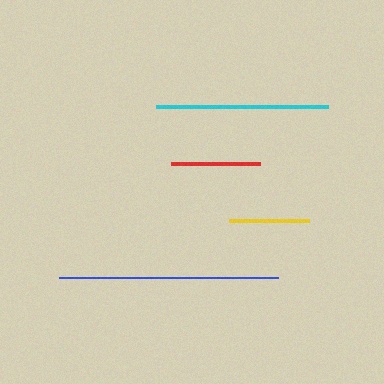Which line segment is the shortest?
The yellow line is the shortest at approximately 80 pixels.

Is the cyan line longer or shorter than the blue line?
The blue line is longer than the cyan line.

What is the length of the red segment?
The red segment is approximately 89 pixels long.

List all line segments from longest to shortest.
From longest to shortest: blue, cyan, red, yellow.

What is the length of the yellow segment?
The yellow segment is approximately 80 pixels long.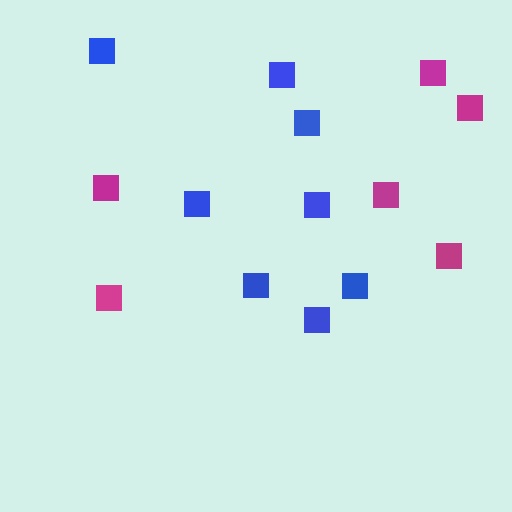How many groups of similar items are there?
There are 2 groups: one group of blue squares (8) and one group of magenta squares (6).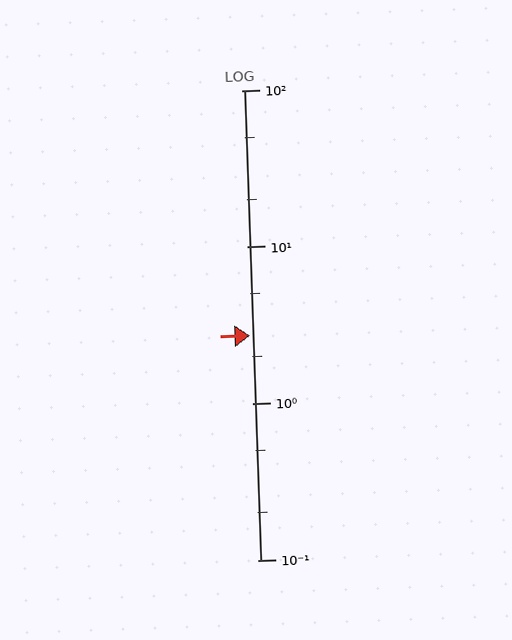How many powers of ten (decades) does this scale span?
The scale spans 3 decades, from 0.1 to 100.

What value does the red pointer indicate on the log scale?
The pointer indicates approximately 2.7.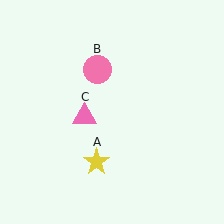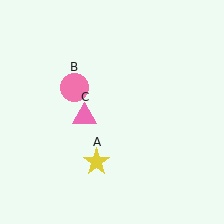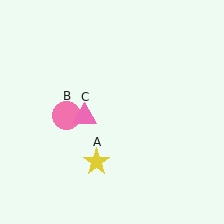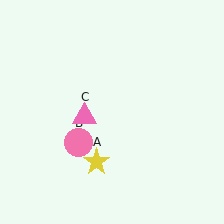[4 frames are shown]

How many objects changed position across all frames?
1 object changed position: pink circle (object B).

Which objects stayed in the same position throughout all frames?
Yellow star (object A) and pink triangle (object C) remained stationary.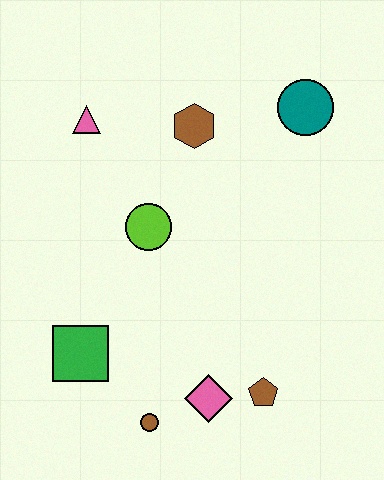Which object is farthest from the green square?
The teal circle is farthest from the green square.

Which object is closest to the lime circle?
The brown hexagon is closest to the lime circle.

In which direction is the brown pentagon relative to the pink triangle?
The brown pentagon is below the pink triangle.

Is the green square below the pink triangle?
Yes